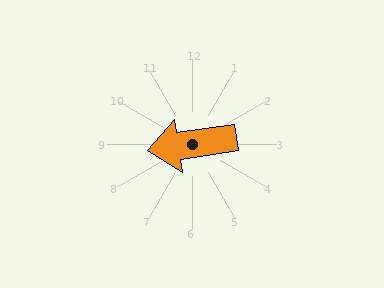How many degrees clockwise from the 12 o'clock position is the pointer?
Approximately 262 degrees.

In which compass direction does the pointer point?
West.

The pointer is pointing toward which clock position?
Roughly 9 o'clock.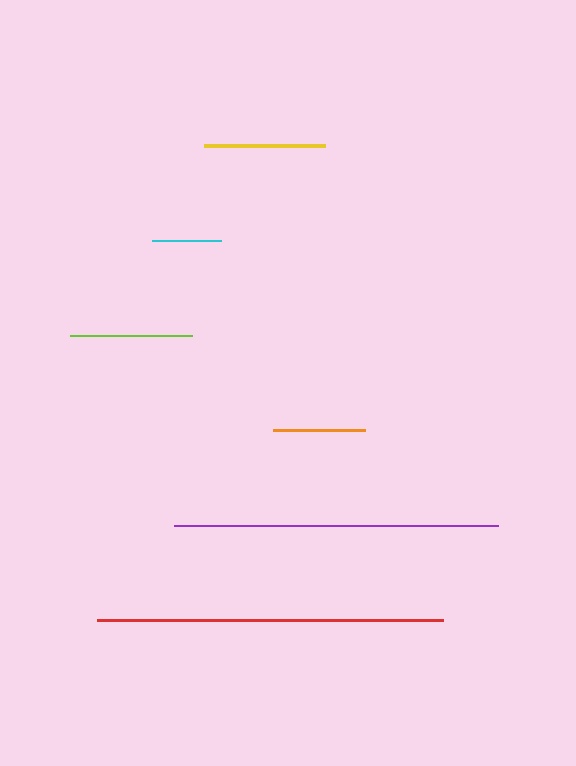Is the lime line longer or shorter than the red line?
The red line is longer than the lime line.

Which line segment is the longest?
The red line is the longest at approximately 346 pixels.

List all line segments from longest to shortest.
From longest to shortest: red, purple, lime, yellow, orange, cyan.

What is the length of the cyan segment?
The cyan segment is approximately 69 pixels long.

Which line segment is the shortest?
The cyan line is the shortest at approximately 69 pixels.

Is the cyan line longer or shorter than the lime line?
The lime line is longer than the cyan line.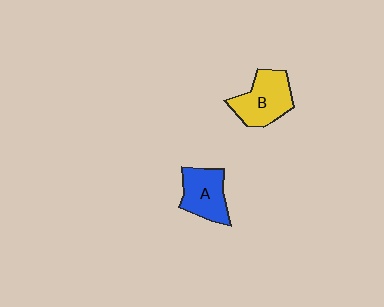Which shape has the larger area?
Shape B (yellow).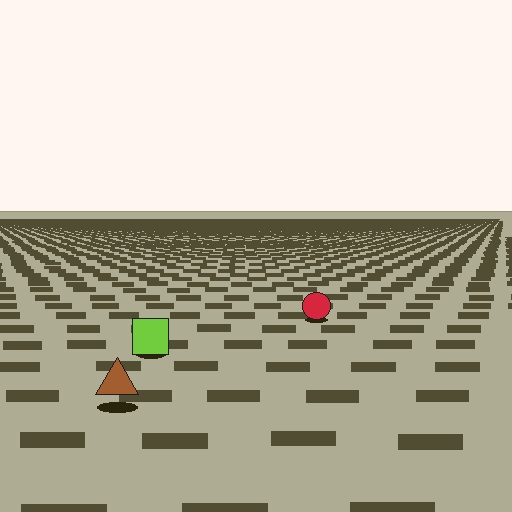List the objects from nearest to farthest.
From nearest to farthest: the brown triangle, the lime square, the red circle.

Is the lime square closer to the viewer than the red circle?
Yes. The lime square is closer — you can tell from the texture gradient: the ground texture is coarser near it.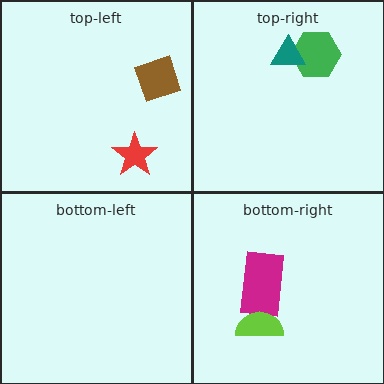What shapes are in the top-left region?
The red star, the brown diamond.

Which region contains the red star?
The top-left region.